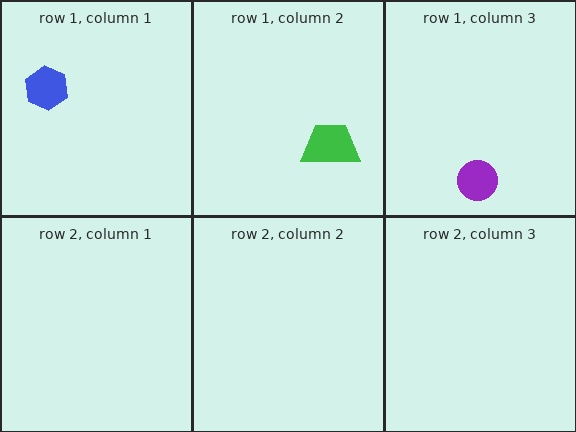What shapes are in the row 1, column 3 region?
The purple circle.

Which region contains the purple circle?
The row 1, column 3 region.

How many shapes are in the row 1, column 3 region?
1.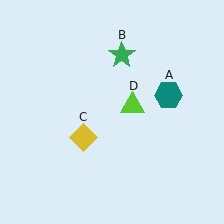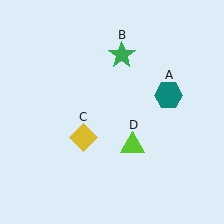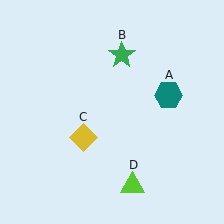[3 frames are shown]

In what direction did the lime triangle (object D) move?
The lime triangle (object D) moved down.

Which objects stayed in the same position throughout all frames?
Teal hexagon (object A) and green star (object B) and yellow diamond (object C) remained stationary.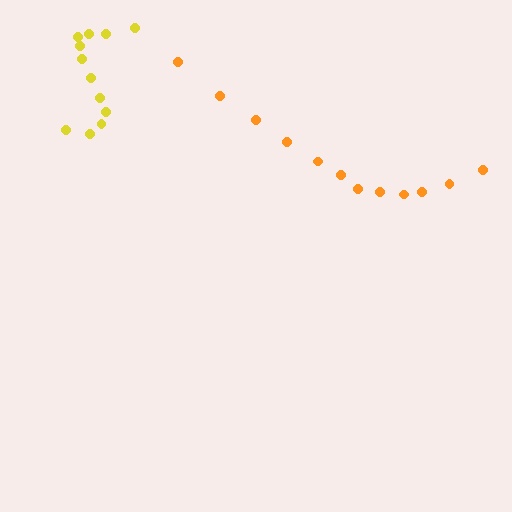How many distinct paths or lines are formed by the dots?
There are 2 distinct paths.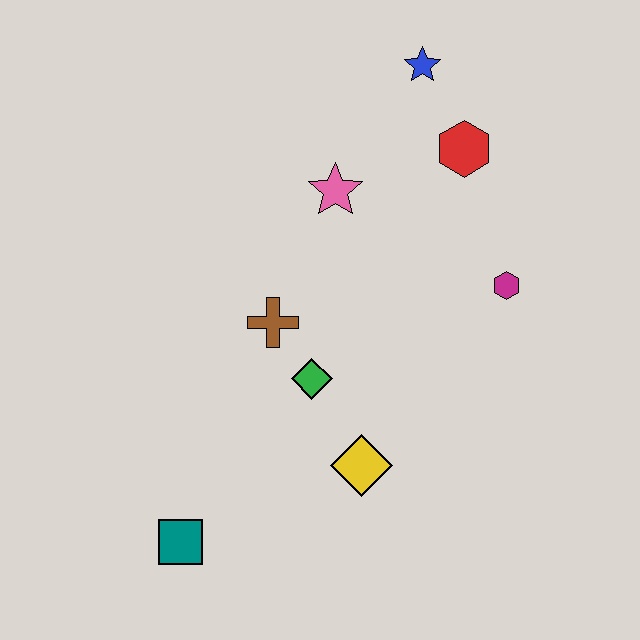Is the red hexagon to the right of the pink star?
Yes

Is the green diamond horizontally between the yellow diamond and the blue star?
No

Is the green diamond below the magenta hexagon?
Yes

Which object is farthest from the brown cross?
The blue star is farthest from the brown cross.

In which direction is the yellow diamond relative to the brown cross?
The yellow diamond is below the brown cross.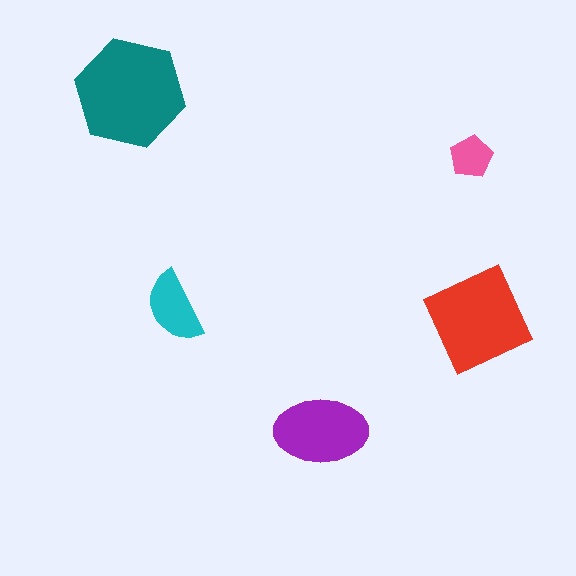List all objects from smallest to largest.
The pink pentagon, the cyan semicircle, the purple ellipse, the red diamond, the teal hexagon.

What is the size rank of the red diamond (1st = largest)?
2nd.